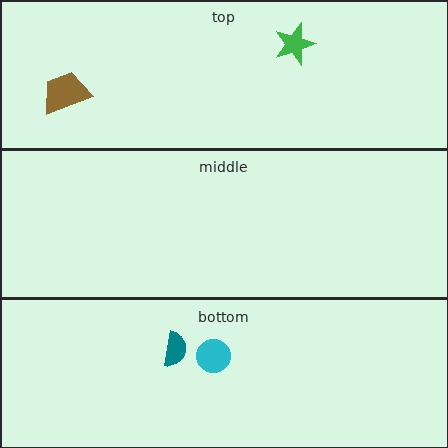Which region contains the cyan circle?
The bottom region.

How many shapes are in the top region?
2.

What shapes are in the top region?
The brown trapezoid, the green star.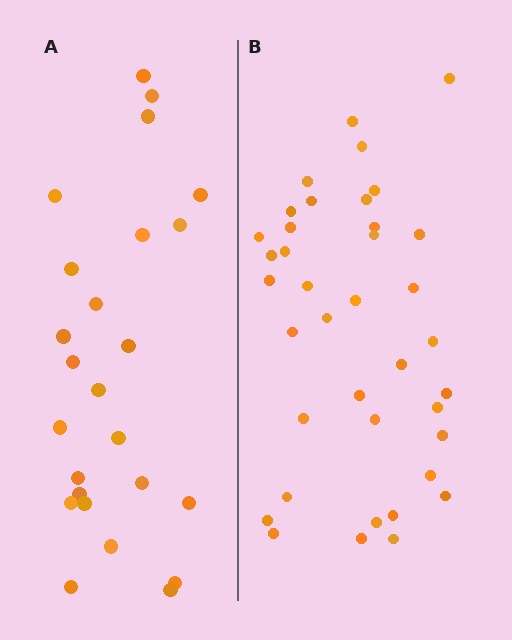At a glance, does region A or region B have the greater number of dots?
Region B (the right region) has more dots.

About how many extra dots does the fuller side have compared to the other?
Region B has approximately 15 more dots than region A.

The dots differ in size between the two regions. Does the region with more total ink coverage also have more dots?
No. Region A has more total ink coverage because its dots are larger, but region B actually contains more individual dots. Total area can be misleading — the number of items is what matters here.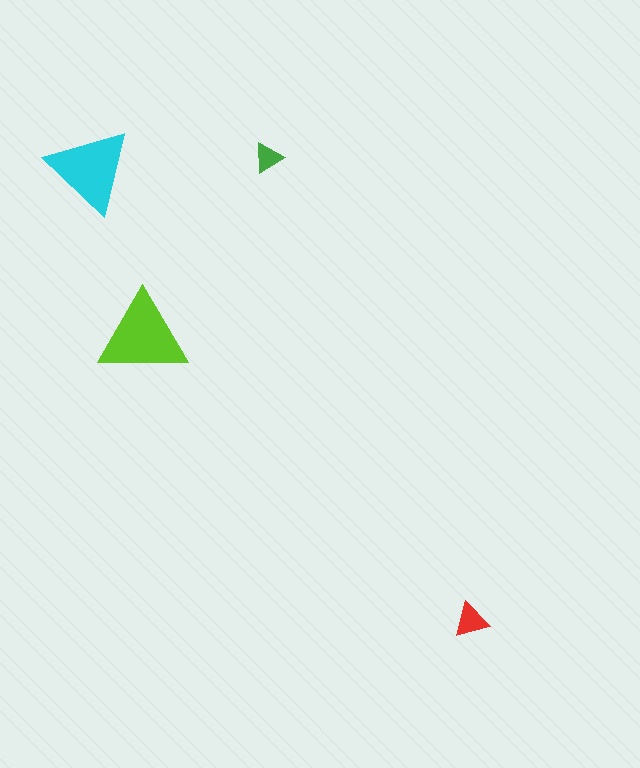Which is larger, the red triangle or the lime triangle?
The lime one.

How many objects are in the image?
There are 4 objects in the image.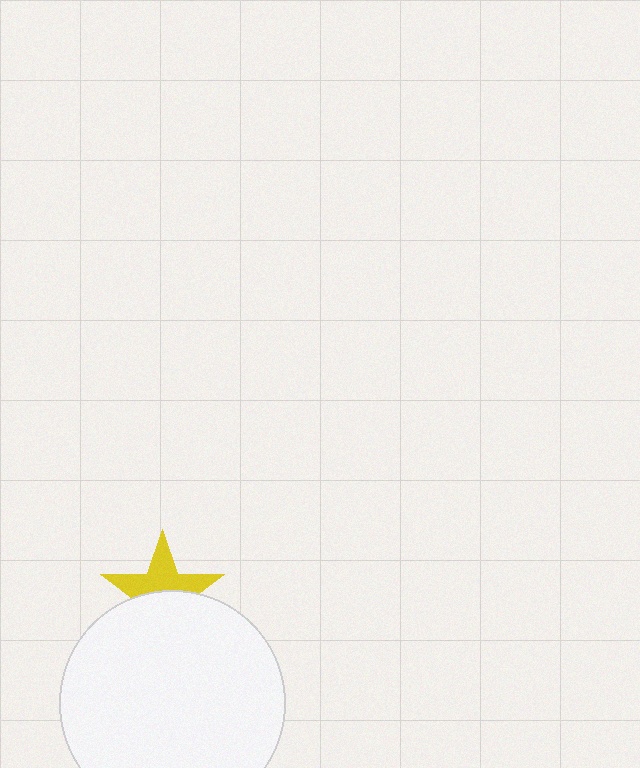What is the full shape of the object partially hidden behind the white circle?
The partially hidden object is a yellow star.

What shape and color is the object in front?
The object in front is a white circle.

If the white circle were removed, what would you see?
You would see the complete yellow star.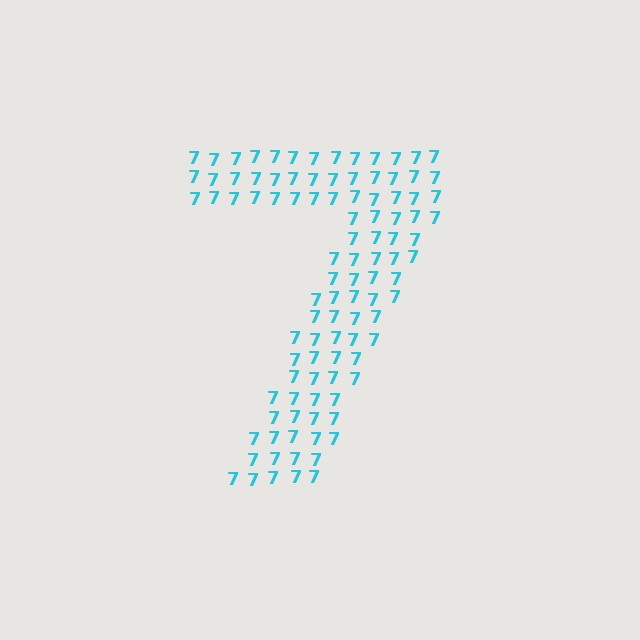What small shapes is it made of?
It is made of small digit 7's.